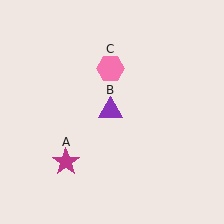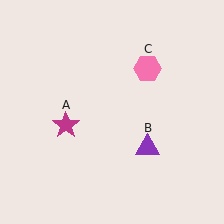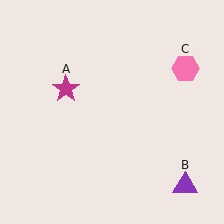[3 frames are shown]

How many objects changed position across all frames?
3 objects changed position: magenta star (object A), purple triangle (object B), pink hexagon (object C).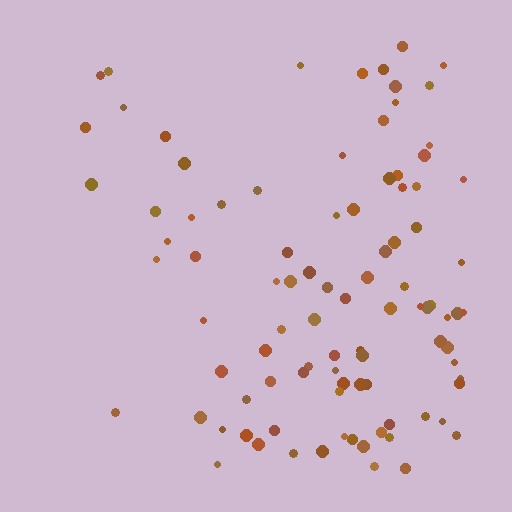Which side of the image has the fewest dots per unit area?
The left.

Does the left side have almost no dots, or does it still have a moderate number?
Still a moderate number, just noticeably fewer than the right.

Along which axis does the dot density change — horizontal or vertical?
Horizontal.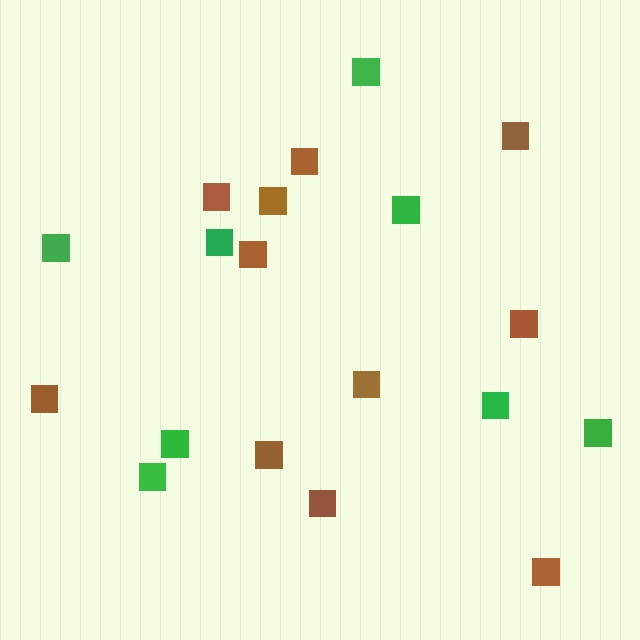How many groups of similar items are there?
There are 2 groups: one group of brown squares (11) and one group of green squares (8).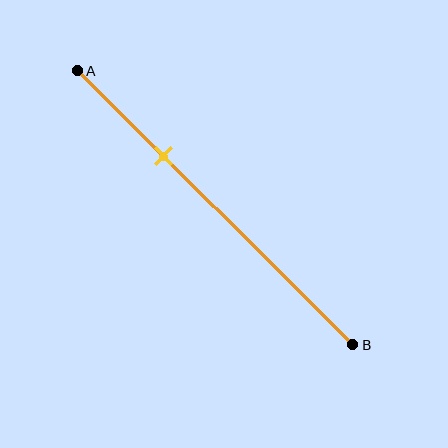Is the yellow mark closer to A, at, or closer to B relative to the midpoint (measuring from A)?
The yellow mark is closer to point A than the midpoint of segment AB.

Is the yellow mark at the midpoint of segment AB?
No, the mark is at about 30% from A, not at the 50% midpoint.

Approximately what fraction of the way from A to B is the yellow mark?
The yellow mark is approximately 30% of the way from A to B.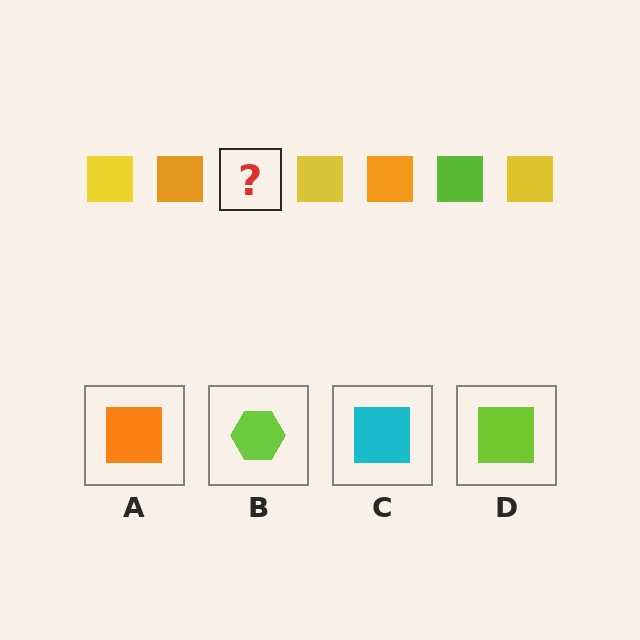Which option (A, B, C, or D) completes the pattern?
D.